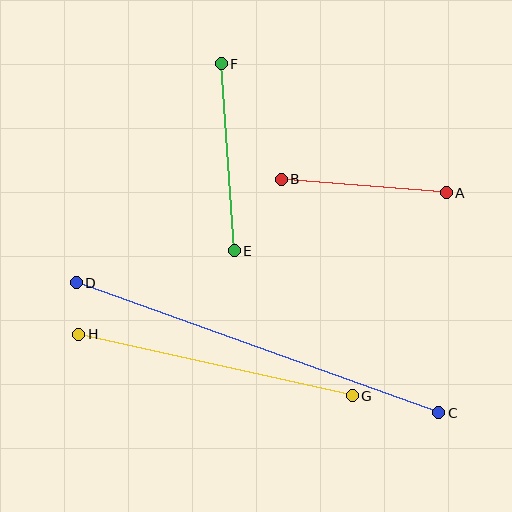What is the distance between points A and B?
The distance is approximately 165 pixels.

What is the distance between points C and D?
The distance is approximately 385 pixels.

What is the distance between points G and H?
The distance is approximately 280 pixels.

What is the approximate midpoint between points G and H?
The midpoint is at approximately (216, 365) pixels.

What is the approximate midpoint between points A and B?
The midpoint is at approximately (364, 186) pixels.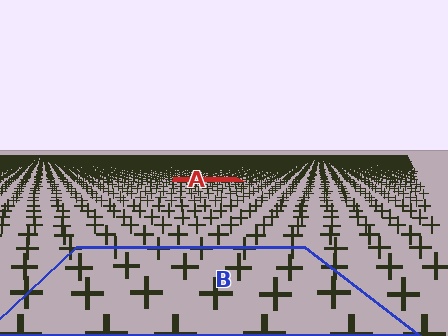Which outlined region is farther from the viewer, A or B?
Region A is farther from the viewer — the texture elements inside it appear smaller and more densely packed.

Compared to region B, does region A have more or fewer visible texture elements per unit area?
Region A has more texture elements per unit area — they are packed more densely because it is farther away.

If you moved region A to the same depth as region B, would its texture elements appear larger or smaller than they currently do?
They would appear larger. At a closer depth, the same texture elements are projected at a bigger on-screen size.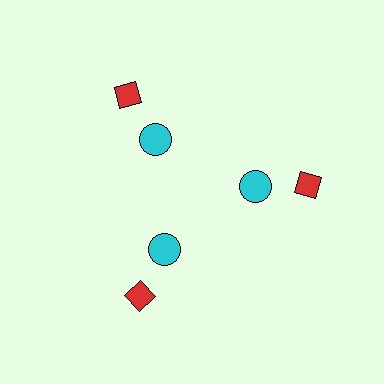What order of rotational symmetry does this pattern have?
This pattern has 3-fold rotational symmetry.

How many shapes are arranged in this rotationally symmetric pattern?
There are 6 shapes, arranged in 3 groups of 2.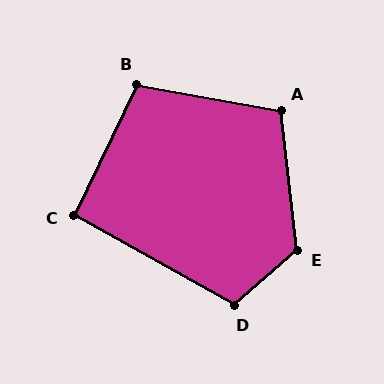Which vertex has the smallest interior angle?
C, at approximately 93 degrees.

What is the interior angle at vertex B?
Approximately 106 degrees (obtuse).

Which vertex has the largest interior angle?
E, at approximately 124 degrees.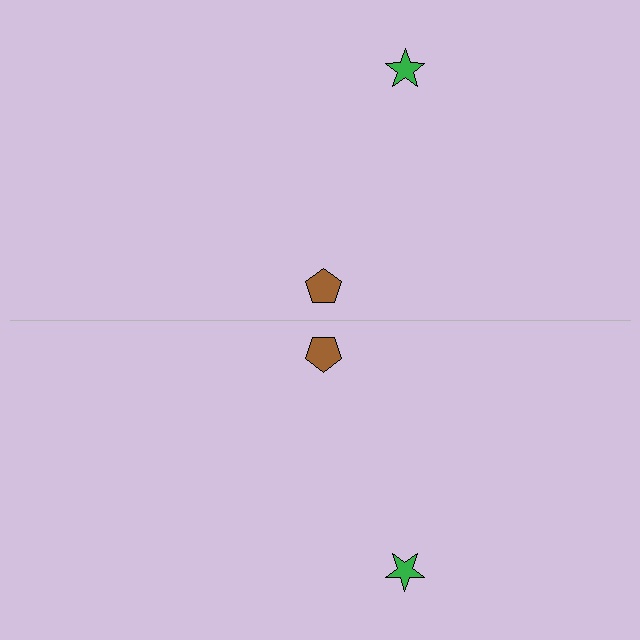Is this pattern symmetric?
Yes, this pattern has bilateral (reflection) symmetry.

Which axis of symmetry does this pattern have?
The pattern has a horizontal axis of symmetry running through the center of the image.